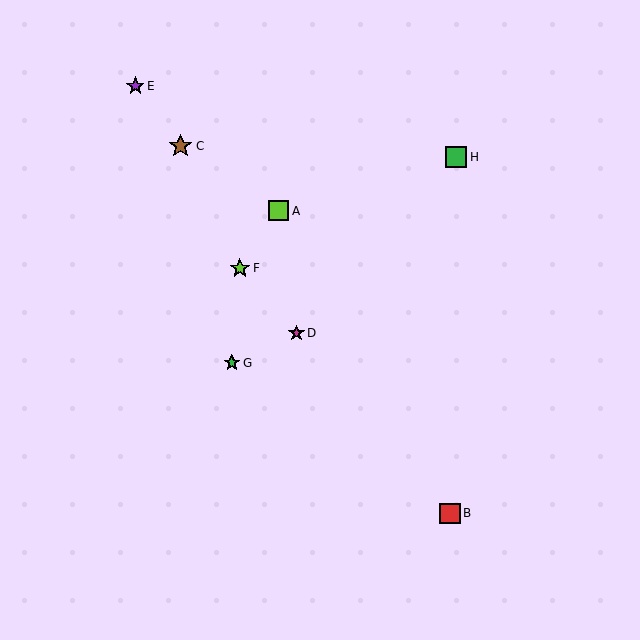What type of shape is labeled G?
Shape G is a green star.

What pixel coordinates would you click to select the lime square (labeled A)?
Click at (279, 211) to select the lime square A.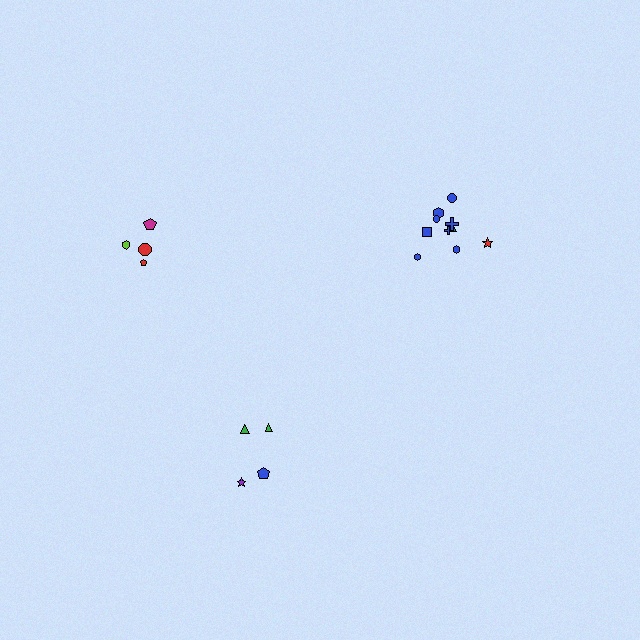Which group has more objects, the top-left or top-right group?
The top-right group.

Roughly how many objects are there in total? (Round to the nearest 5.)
Roughly 20 objects in total.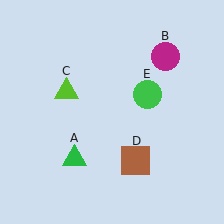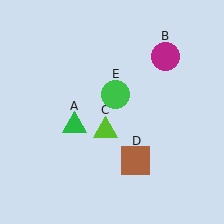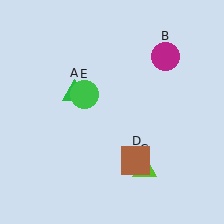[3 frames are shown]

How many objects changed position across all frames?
3 objects changed position: green triangle (object A), lime triangle (object C), green circle (object E).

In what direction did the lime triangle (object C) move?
The lime triangle (object C) moved down and to the right.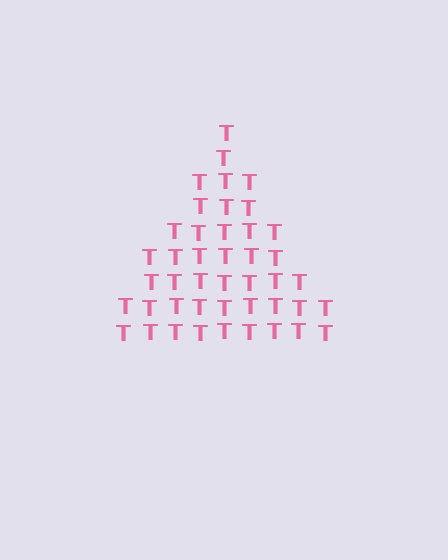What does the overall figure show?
The overall figure shows a triangle.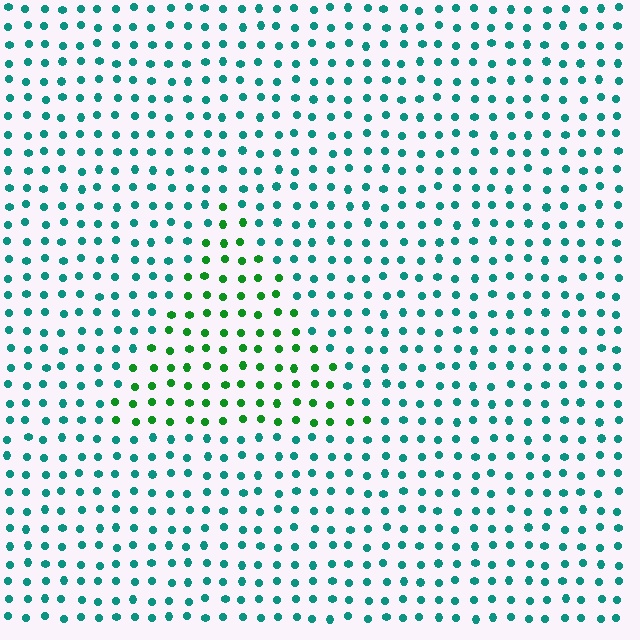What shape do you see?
I see a triangle.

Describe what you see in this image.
The image is filled with small teal elements in a uniform arrangement. A triangle-shaped region is visible where the elements are tinted to a slightly different hue, forming a subtle color boundary.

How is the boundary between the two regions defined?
The boundary is defined purely by a slight shift in hue (about 45 degrees). Spacing, size, and orientation are identical on both sides.